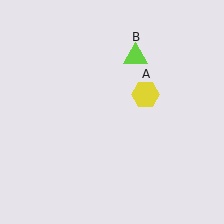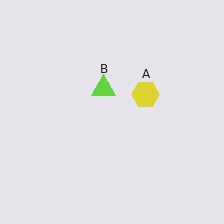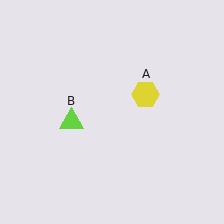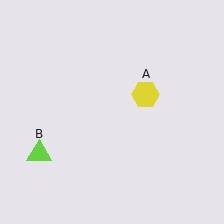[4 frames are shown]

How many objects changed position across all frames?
1 object changed position: lime triangle (object B).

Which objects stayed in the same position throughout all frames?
Yellow hexagon (object A) remained stationary.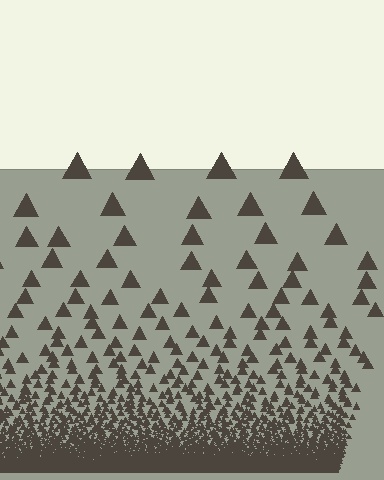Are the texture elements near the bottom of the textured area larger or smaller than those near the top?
Smaller. The gradient is inverted — elements near the bottom are smaller and denser.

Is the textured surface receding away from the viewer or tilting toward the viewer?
The surface appears to tilt toward the viewer. Texture elements get larger and sparser toward the top.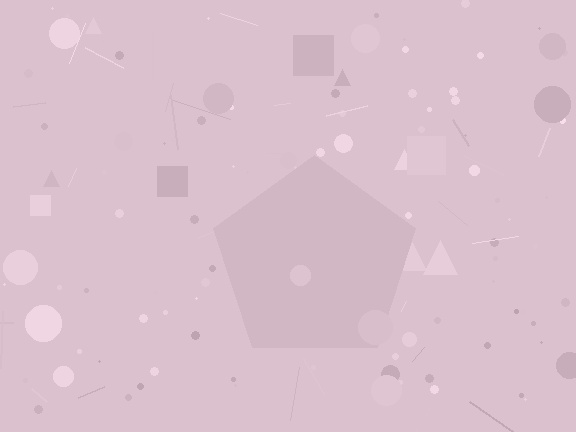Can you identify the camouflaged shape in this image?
The camouflaged shape is a pentagon.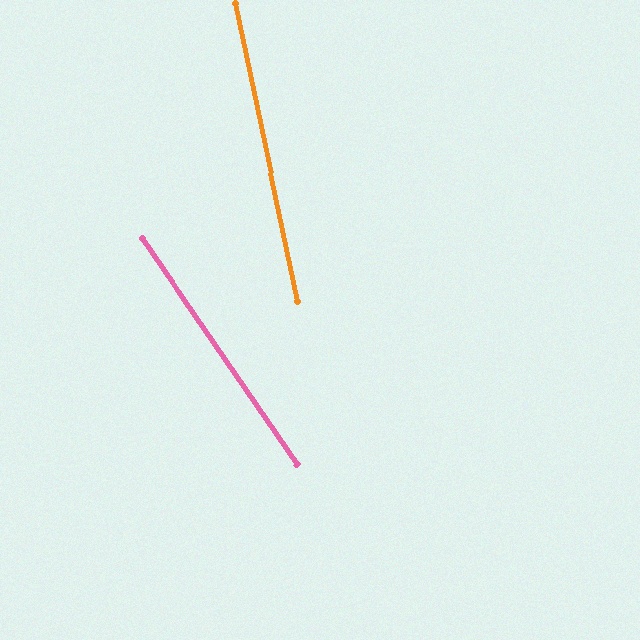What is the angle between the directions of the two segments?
Approximately 23 degrees.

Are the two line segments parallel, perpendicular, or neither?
Neither parallel nor perpendicular — they differ by about 23°.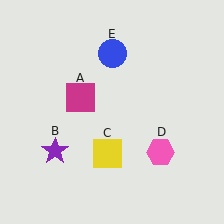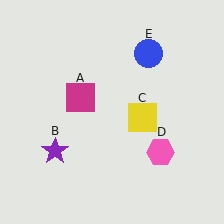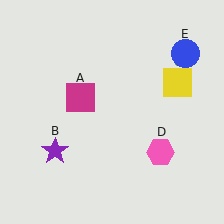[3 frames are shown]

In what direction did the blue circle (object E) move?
The blue circle (object E) moved right.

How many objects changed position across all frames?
2 objects changed position: yellow square (object C), blue circle (object E).